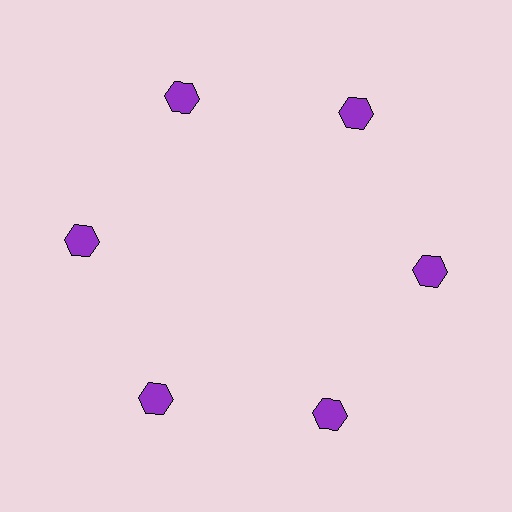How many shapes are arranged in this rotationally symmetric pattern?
There are 6 shapes, arranged in 6 groups of 1.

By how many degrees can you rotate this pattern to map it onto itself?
The pattern maps onto itself every 60 degrees of rotation.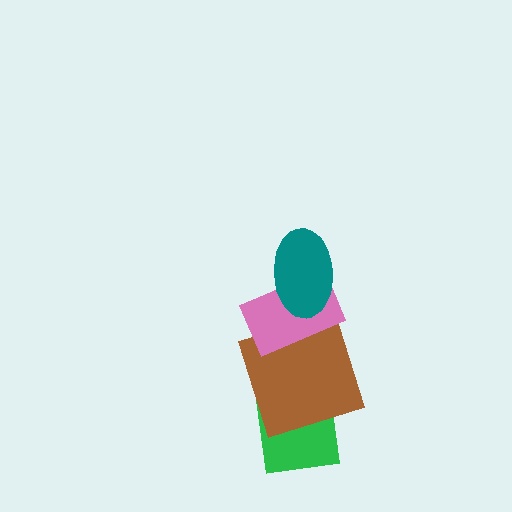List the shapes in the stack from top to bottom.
From top to bottom: the teal ellipse, the pink rectangle, the brown square, the green square.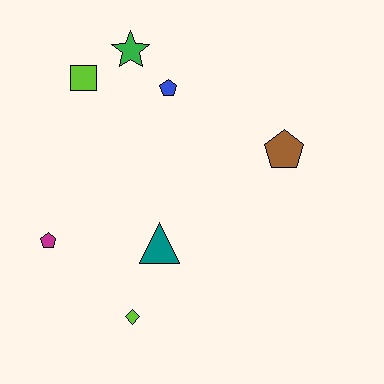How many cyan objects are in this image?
There are no cyan objects.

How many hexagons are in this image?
There are no hexagons.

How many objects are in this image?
There are 7 objects.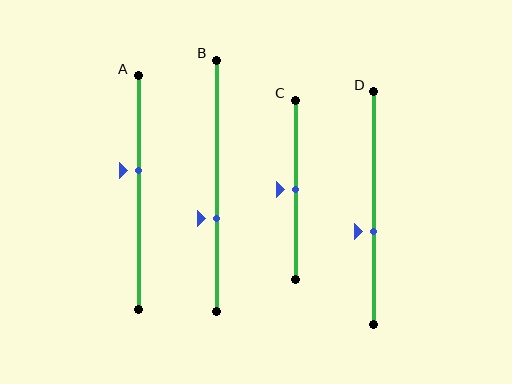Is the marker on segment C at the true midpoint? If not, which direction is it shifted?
Yes, the marker on segment C is at the true midpoint.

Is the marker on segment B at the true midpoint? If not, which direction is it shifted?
No, the marker on segment B is shifted downward by about 13% of the segment length.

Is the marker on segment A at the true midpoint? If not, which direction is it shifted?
No, the marker on segment A is shifted upward by about 10% of the segment length.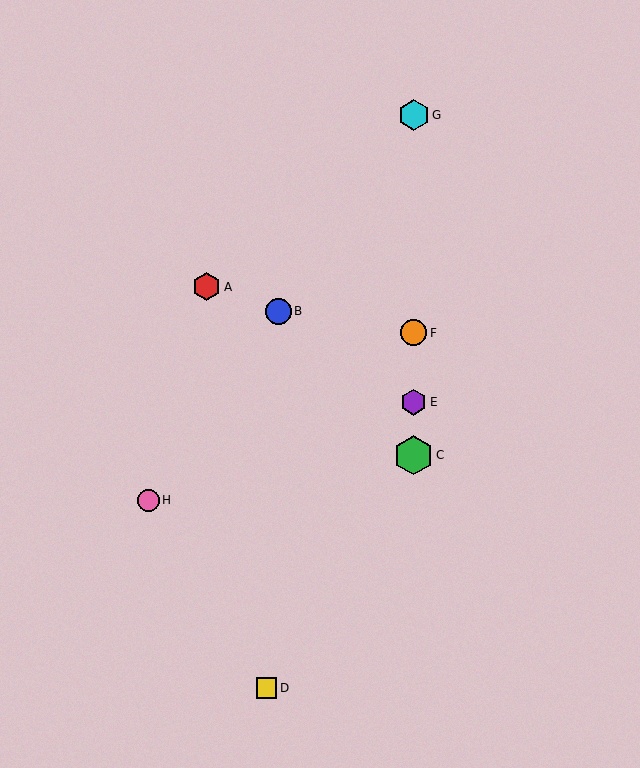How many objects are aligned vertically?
4 objects (C, E, F, G) are aligned vertically.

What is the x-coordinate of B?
Object B is at x≈279.